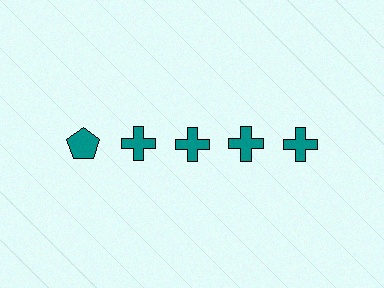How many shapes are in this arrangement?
There are 5 shapes arranged in a grid pattern.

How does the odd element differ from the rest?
It has a different shape: pentagon instead of cross.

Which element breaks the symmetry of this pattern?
The teal pentagon in the top row, leftmost column breaks the symmetry. All other shapes are teal crosses.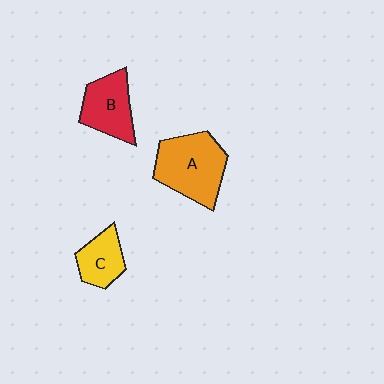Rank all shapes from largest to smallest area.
From largest to smallest: A (orange), B (red), C (yellow).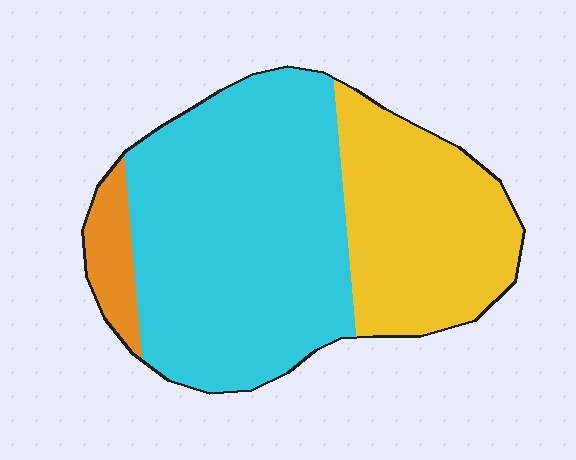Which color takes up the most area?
Cyan, at roughly 60%.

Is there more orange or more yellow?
Yellow.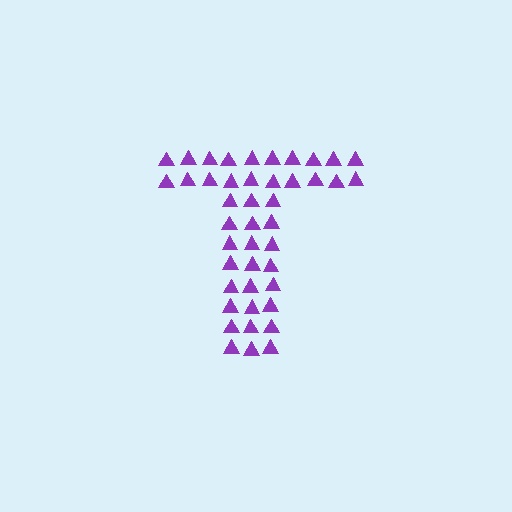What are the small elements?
The small elements are triangles.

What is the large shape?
The large shape is the letter T.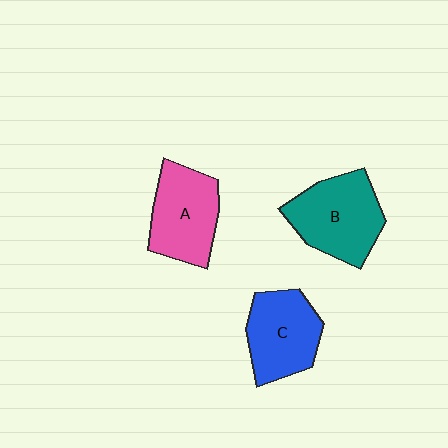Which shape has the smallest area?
Shape C (blue).